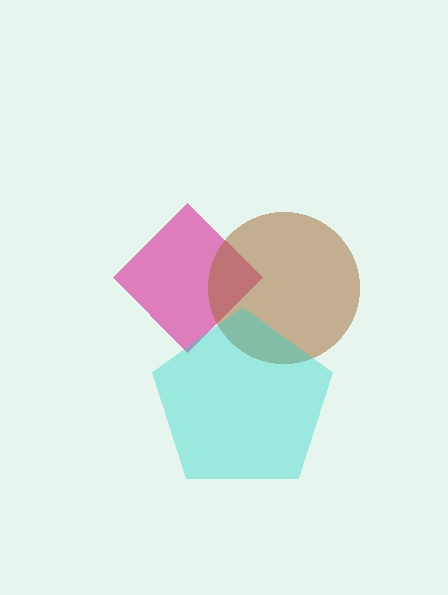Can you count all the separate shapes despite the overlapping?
Yes, there are 3 separate shapes.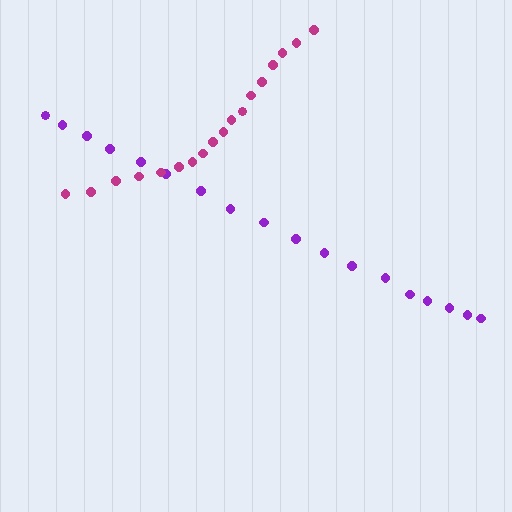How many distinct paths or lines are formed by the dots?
There are 2 distinct paths.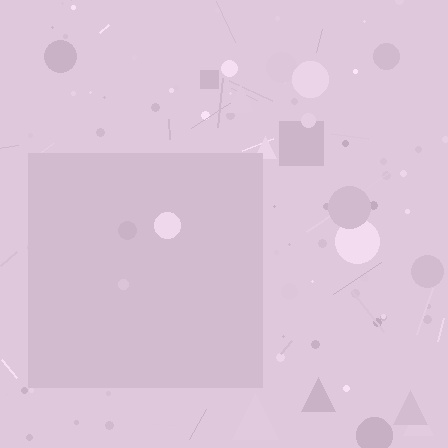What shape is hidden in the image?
A square is hidden in the image.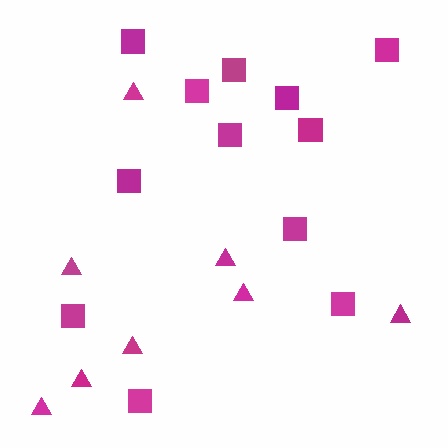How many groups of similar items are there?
There are 2 groups: one group of squares (12) and one group of triangles (8).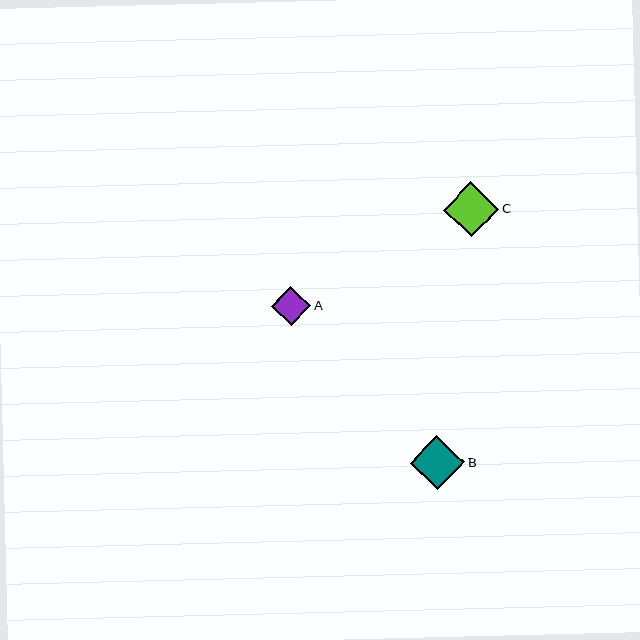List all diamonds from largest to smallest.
From largest to smallest: C, B, A.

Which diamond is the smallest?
Diamond A is the smallest with a size of approximately 39 pixels.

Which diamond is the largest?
Diamond C is the largest with a size of approximately 55 pixels.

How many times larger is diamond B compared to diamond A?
Diamond B is approximately 1.4 times the size of diamond A.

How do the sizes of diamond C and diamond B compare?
Diamond C and diamond B are approximately the same size.